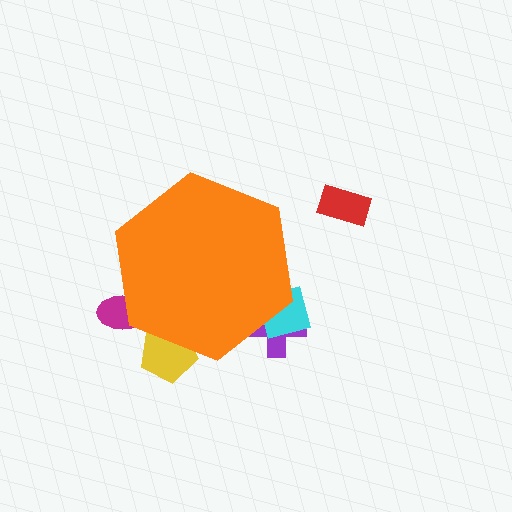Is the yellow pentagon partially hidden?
Yes, the yellow pentagon is partially hidden behind the orange hexagon.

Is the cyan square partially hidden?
Yes, the cyan square is partially hidden behind the orange hexagon.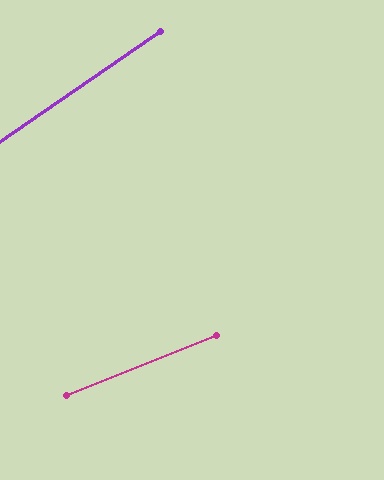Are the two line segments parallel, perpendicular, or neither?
Neither parallel nor perpendicular — they differ by about 13°.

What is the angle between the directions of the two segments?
Approximately 13 degrees.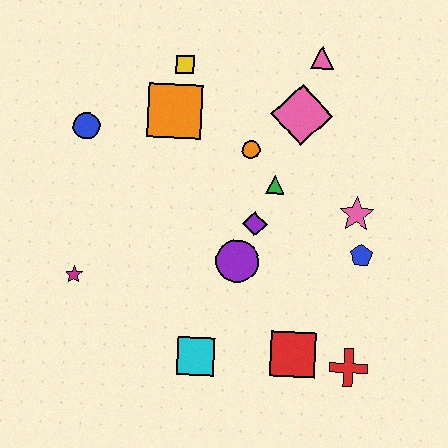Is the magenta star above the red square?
Yes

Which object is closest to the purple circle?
The purple diamond is closest to the purple circle.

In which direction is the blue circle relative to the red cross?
The blue circle is to the left of the red cross.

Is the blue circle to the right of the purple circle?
No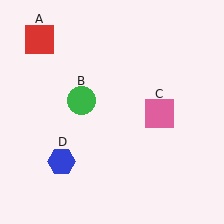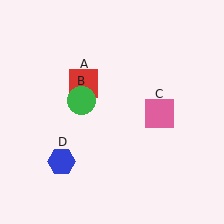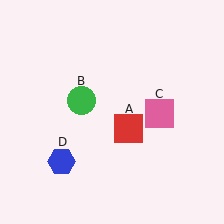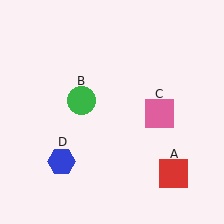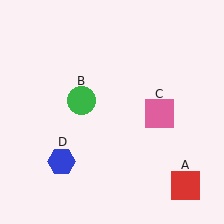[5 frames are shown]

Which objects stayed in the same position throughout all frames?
Green circle (object B) and pink square (object C) and blue hexagon (object D) remained stationary.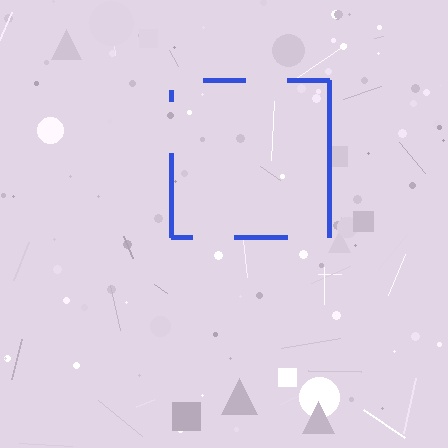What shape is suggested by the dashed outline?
The dashed outline suggests a square.